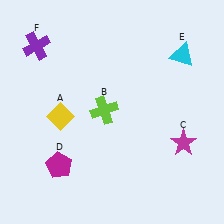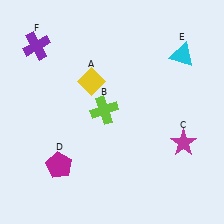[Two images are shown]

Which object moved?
The yellow diamond (A) moved up.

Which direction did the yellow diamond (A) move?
The yellow diamond (A) moved up.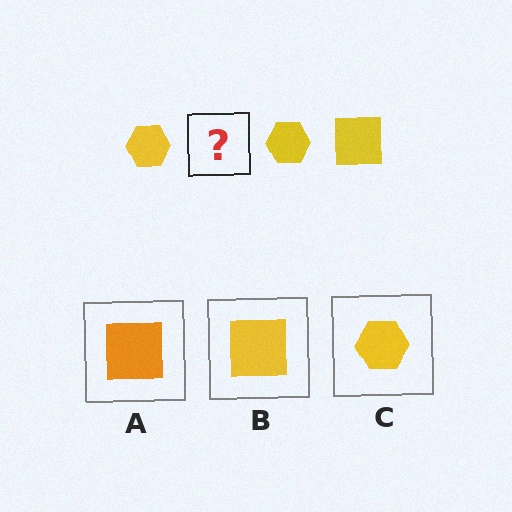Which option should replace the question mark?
Option B.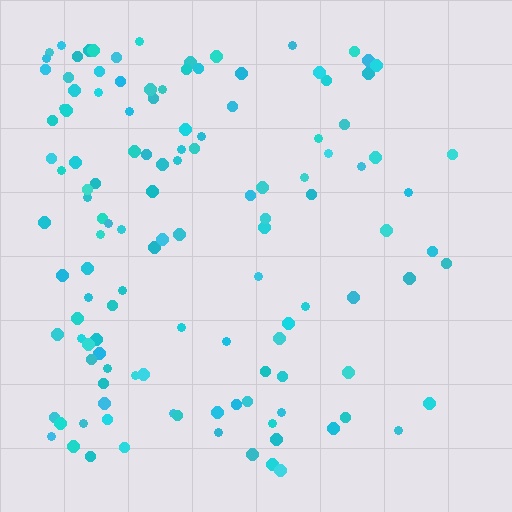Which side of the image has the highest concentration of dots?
The left.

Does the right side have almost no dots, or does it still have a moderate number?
Still a moderate number, just noticeably fewer than the left.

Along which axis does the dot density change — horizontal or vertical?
Horizontal.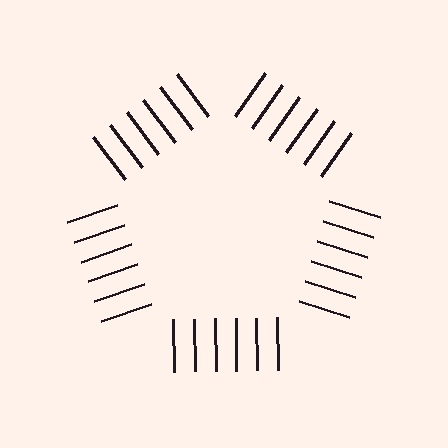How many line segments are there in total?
30 — 6 along each of the 5 edges.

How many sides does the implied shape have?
5 sides — the line-ends trace a pentagon.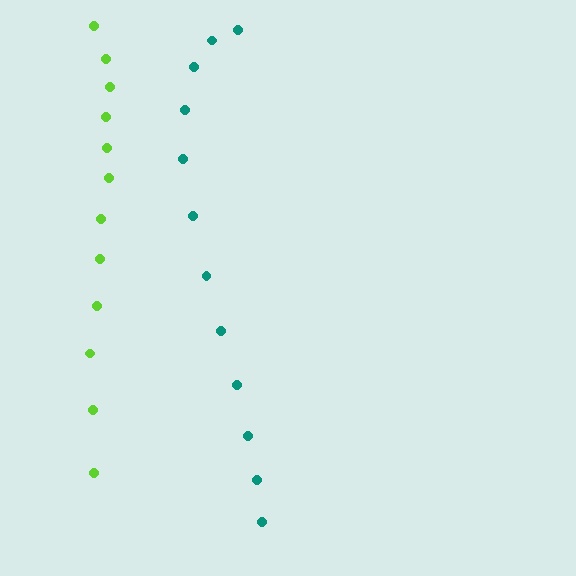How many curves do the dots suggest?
There are 2 distinct paths.